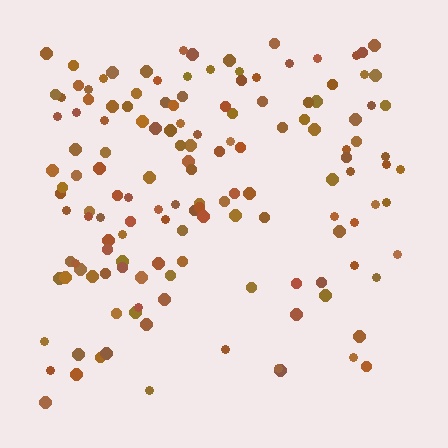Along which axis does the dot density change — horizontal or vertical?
Vertical.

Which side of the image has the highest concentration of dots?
The top.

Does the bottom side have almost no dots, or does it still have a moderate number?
Still a moderate number, just noticeably fewer than the top.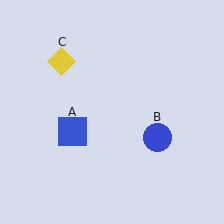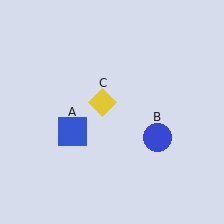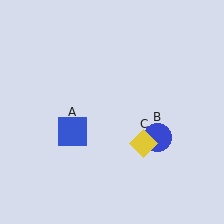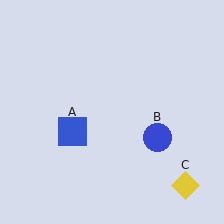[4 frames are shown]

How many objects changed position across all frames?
1 object changed position: yellow diamond (object C).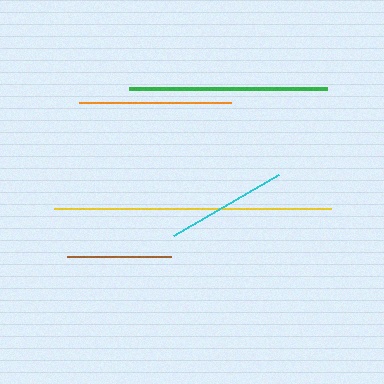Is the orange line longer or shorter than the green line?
The green line is longer than the orange line.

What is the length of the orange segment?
The orange segment is approximately 151 pixels long.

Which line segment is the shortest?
The brown line is the shortest at approximately 104 pixels.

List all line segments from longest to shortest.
From longest to shortest: yellow, green, orange, cyan, brown.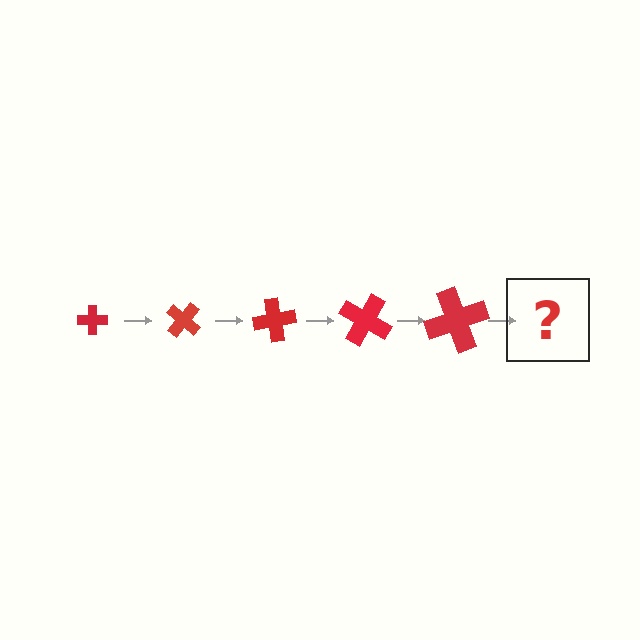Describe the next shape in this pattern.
It should be a cross, larger than the previous one and rotated 200 degrees from the start.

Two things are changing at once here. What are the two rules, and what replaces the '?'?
The two rules are that the cross grows larger each step and it rotates 40 degrees each step. The '?' should be a cross, larger than the previous one and rotated 200 degrees from the start.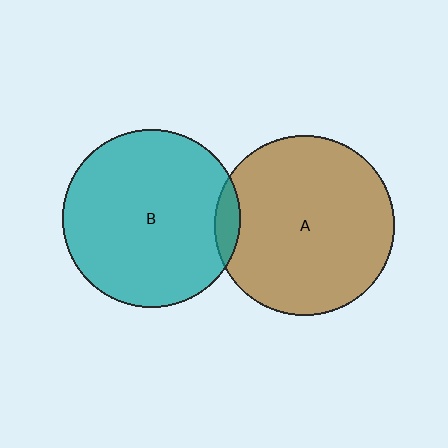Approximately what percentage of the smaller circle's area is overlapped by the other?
Approximately 5%.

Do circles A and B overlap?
Yes.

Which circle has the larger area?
Circle A (brown).